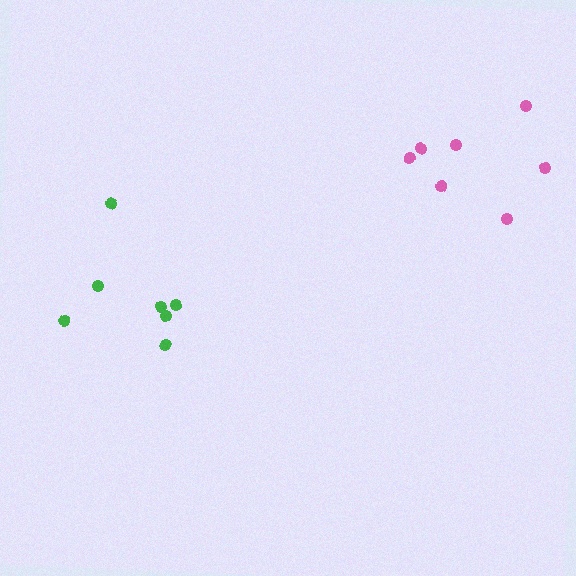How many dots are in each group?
Group 1: 7 dots, Group 2: 7 dots (14 total).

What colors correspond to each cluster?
The clusters are colored: green, pink.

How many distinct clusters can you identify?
There are 2 distinct clusters.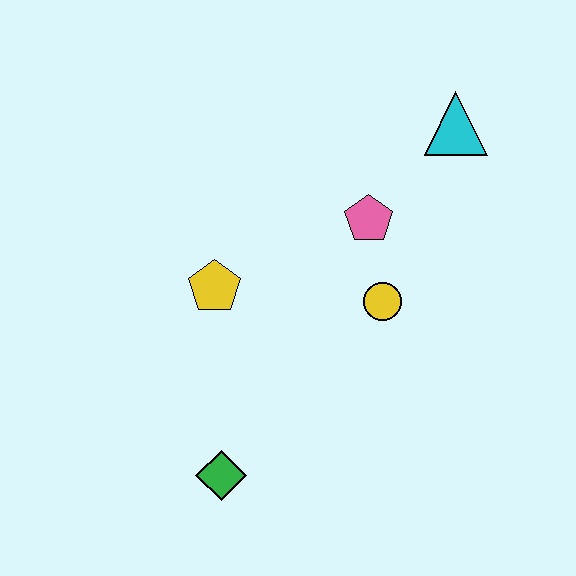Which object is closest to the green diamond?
The yellow pentagon is closest to the green diamond.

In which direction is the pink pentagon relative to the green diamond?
The pink pentagon is above the green diamond.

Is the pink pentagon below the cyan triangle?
Yes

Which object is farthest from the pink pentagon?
The green diamond is farthest from the pink pentagon.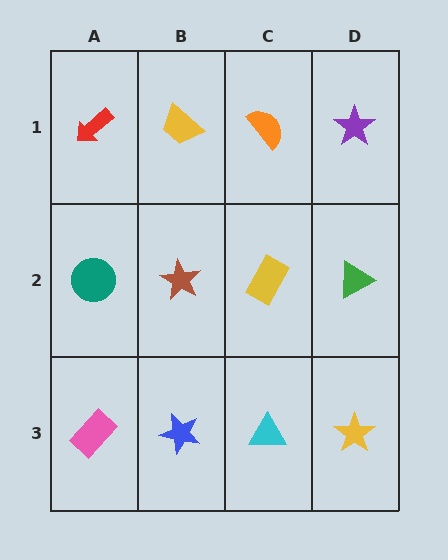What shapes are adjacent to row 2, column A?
A red arrow (row 1, column A), a pink rectangle (row 3, column A), a brown star (row 2, column B).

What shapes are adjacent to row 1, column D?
A green triangle (row 2, column D), an orange semicircle (row 1, column C).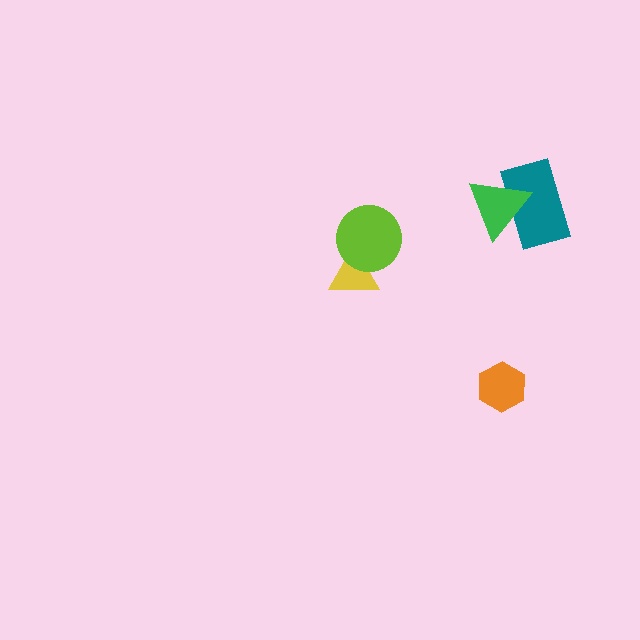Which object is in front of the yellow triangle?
The lime circle is in front of the yellow triangle.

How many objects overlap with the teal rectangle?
1 object overlaps with the teal rectangle.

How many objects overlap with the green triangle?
1 object overlaps with the green triangle.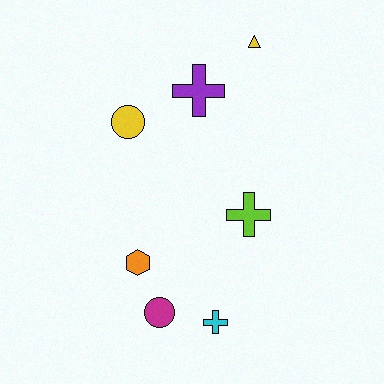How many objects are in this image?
There are 7 objects.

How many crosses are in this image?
There are 3 crosses.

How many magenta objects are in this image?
There is 1 magenta object.